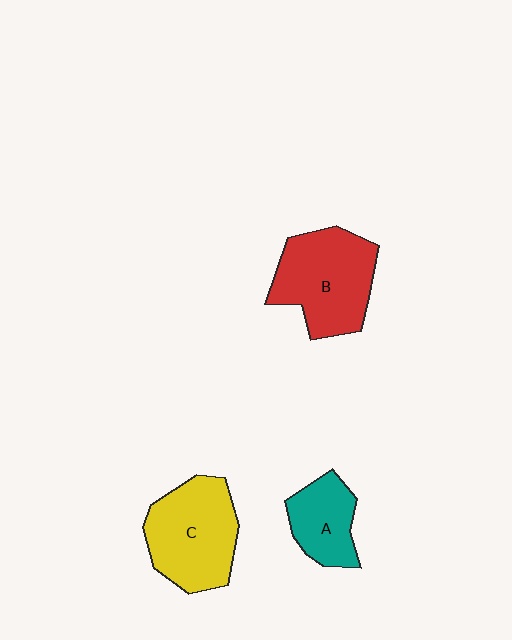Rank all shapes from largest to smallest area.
From largest to smallest: B (red), C (yellow), A (teal).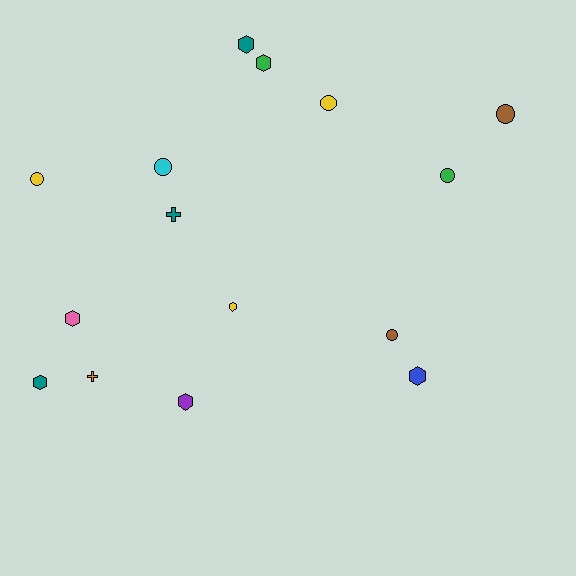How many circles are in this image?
There are 6 circles.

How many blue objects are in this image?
There is 1 blue object.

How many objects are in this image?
There are 15 objects.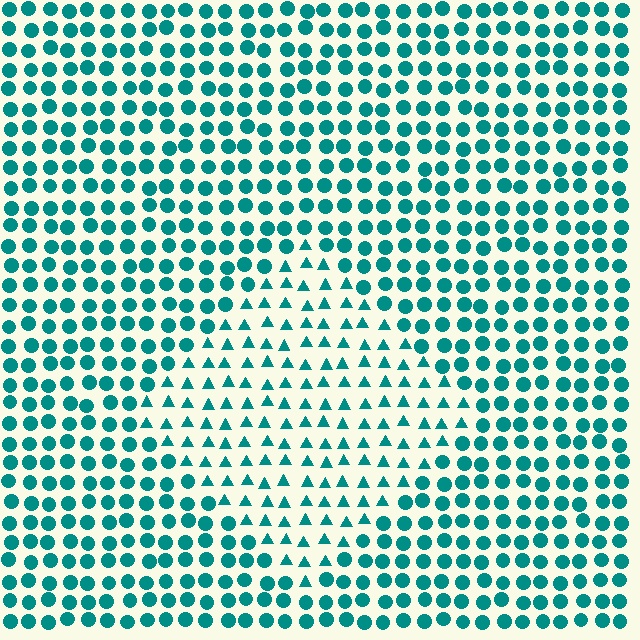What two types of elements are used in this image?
The image uses triangles inside the diamond region and circles outside it.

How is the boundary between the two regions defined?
The boundary is defined by a change in element shape: triangles inside vs. circles outside. All elements share the same color and spacing.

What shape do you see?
I see a diamond.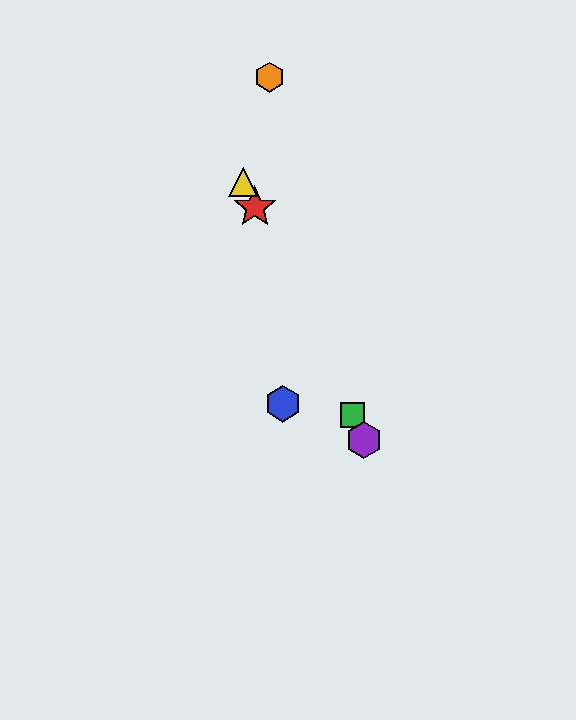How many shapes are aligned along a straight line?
4 shapes (the red star, the green square, the yellow triangle, the purple hexagon) are aligned along a straight line.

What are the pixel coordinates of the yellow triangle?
The yellow triangle is at (243, 182).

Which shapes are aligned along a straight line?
The red star, the green square, the yellow triangle, the purple hexagon are aligned along a straight line.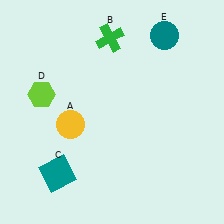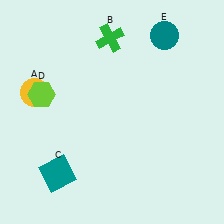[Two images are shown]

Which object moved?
The yellow circle (A) moved left.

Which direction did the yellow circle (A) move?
The yellow circle (A) moved left.